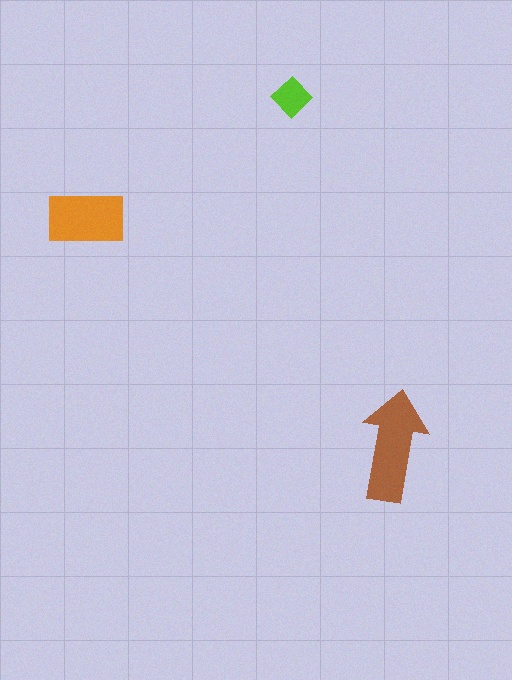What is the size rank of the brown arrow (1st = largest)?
1st.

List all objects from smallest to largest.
The lime diamond, the orange rectangle, the brown arrow.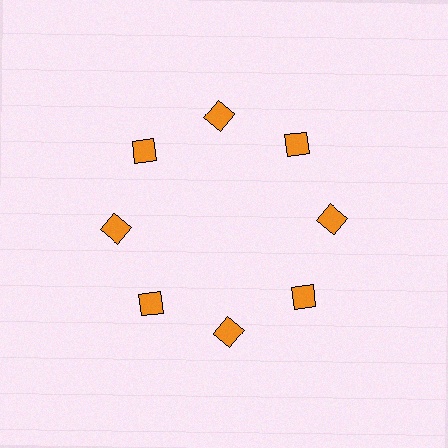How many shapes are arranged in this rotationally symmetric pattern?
There are 8 shapes, arranged in 8 groups of 1.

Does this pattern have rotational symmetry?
Yes, this pattern has 8-fold rotational symmetry. It looks the same after rotating 45 degrees around the center.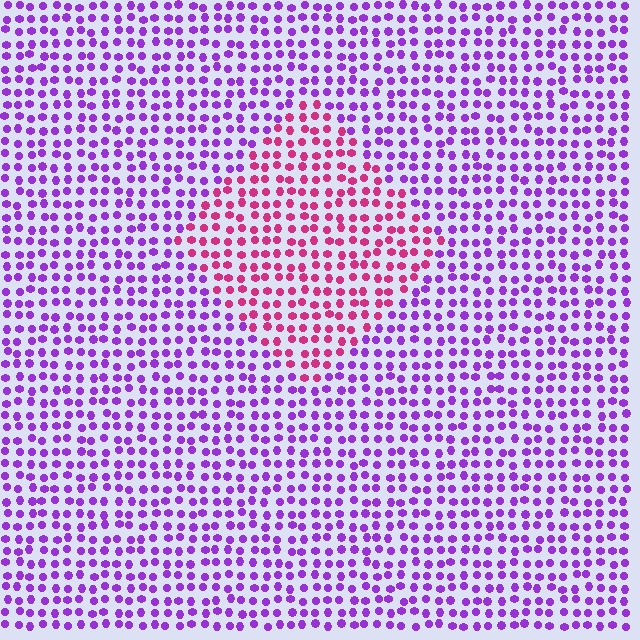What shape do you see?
I see a diamond.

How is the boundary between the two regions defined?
The boundary is defined purely by a slight shift in hue (about 51 degrees). Spacing, size, and orientation are identical on both sides.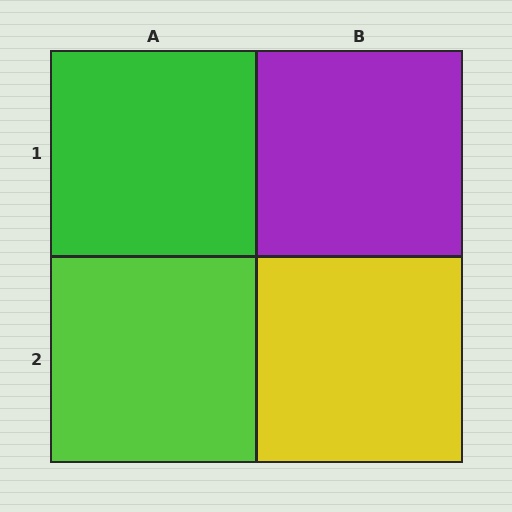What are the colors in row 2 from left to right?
Lime, yellow.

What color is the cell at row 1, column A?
Green.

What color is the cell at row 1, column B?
Purple.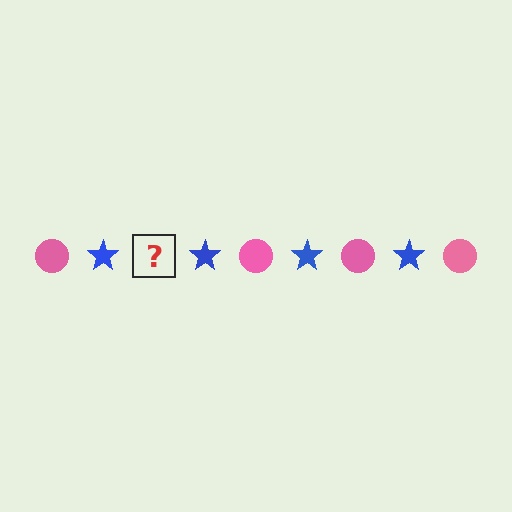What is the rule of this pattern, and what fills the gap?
The rule is that the pattern alternates between pink circle and blue star. The gap should be filled with a pink circle.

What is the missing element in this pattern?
The missing element is a pink circle.